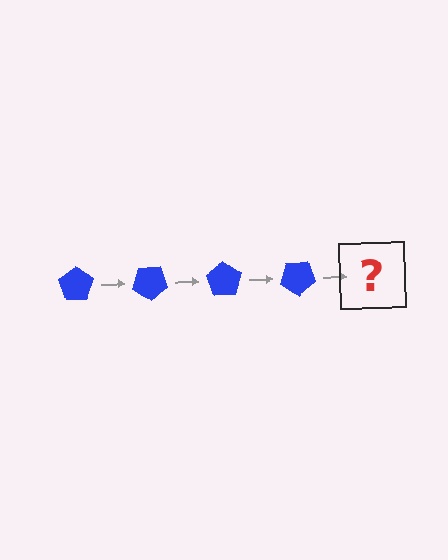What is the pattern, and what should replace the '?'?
The pattern is that the pentagon rotates 35 degrees each step. The '?' should be a blue pentagon rotated 140 degrees.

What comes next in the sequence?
The next element should be a blue pentagon rotated 140 degrees.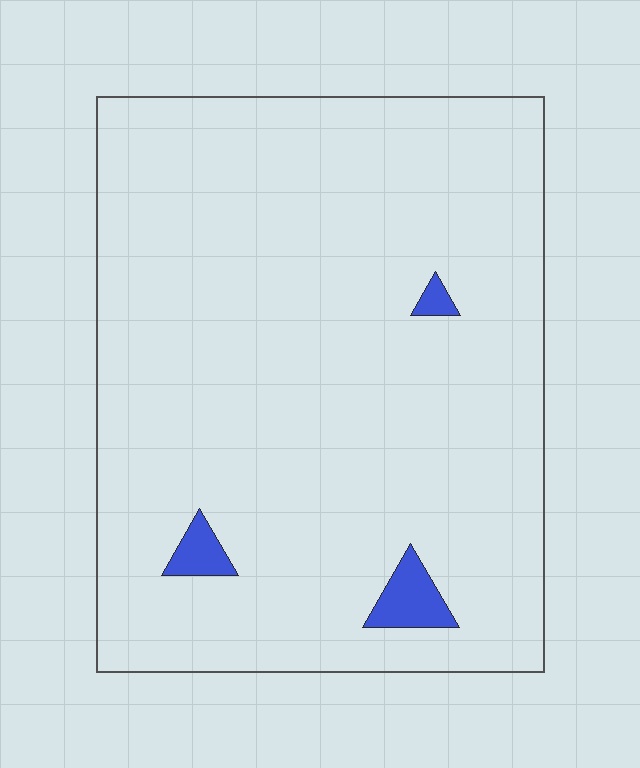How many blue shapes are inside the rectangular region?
3.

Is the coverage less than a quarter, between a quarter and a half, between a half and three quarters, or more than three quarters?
Less than a quarter.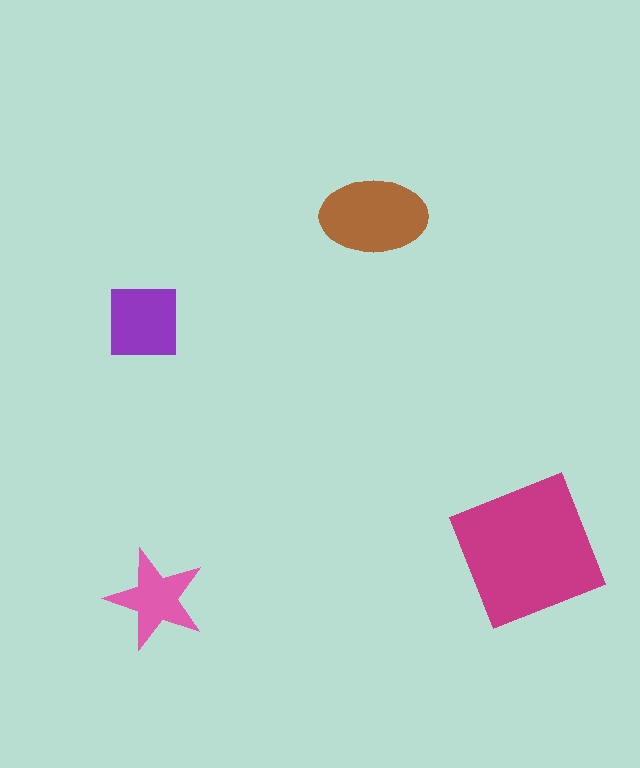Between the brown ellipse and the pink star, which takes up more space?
The brown ellipse.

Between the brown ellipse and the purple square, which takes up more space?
The brown ellipse.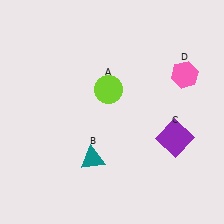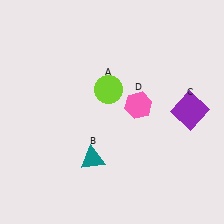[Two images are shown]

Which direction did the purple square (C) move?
The purple square (C) moved up.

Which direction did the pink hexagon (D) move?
The pink hexagon (D) moved left.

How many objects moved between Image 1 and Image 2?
2 objects moved between the two images.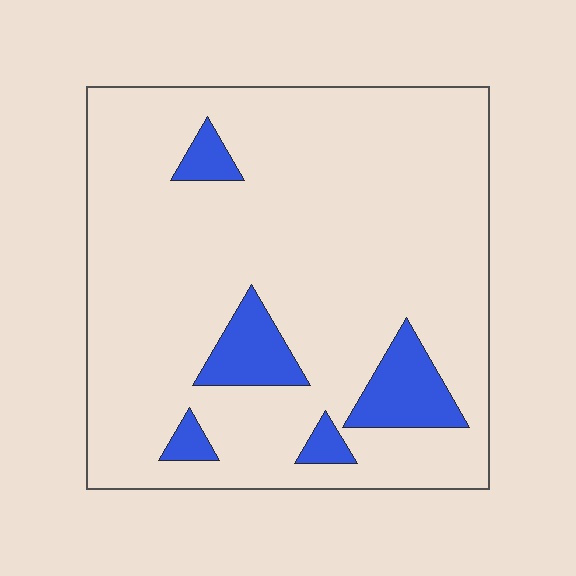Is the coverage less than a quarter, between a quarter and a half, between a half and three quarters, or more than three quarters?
Less than a quarter.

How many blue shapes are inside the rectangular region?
5.